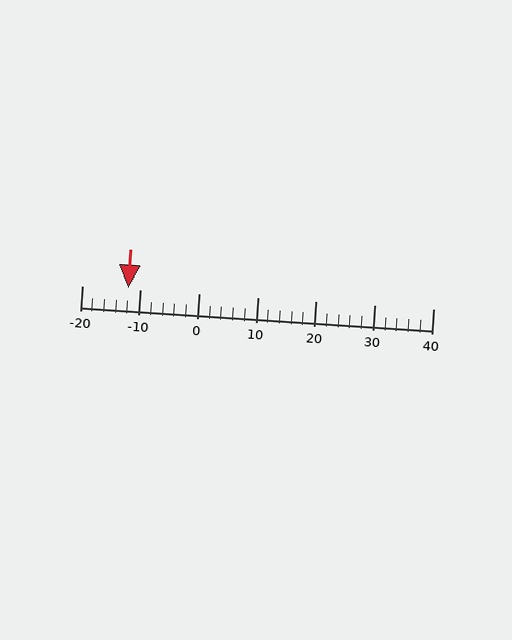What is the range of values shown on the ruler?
The ruler shows values from -20 to 40.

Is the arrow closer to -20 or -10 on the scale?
The arrow is closer to -10.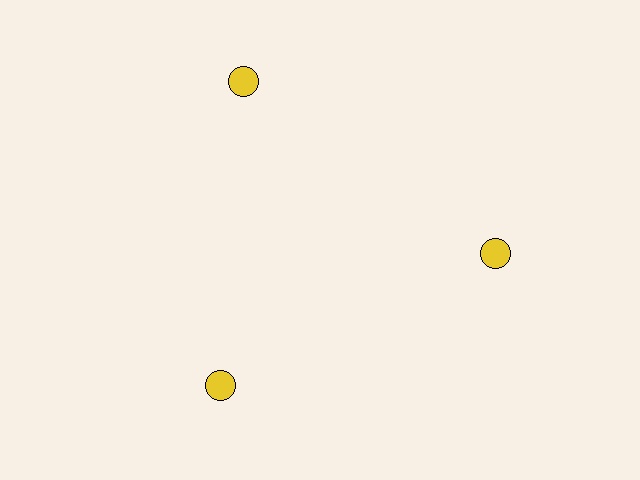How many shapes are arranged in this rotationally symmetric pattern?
There are 3 shapes, arranged in 3 groups of 1.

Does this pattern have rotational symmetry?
Yes, this pattern has 3-fold rotational symmetry. It looks the same after rotating 120 degrees around the center.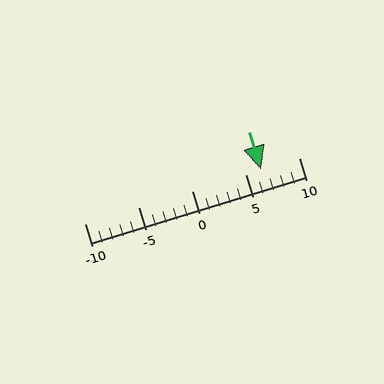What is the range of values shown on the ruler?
The ruler shows values from -10 to 10.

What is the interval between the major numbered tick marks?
The major tick marks are spaced 5 units apart.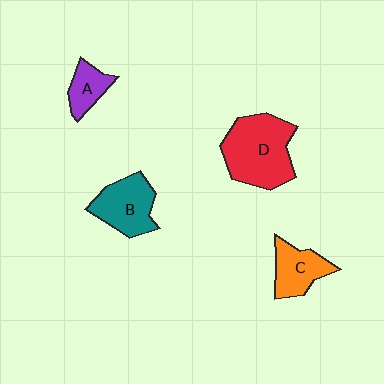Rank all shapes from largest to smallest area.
From largest to smallest: D (red), B (teal), C (orange), A (purple).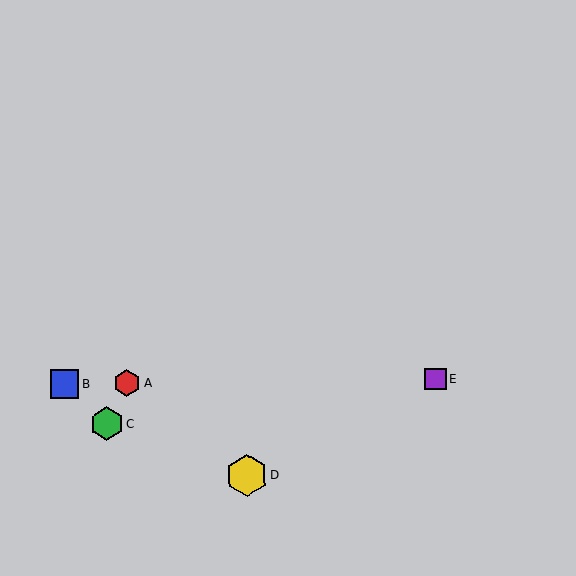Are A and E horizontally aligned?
Yes, both are at y≈383.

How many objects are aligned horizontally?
3 objects (A, B, E) are aligned horizontally.